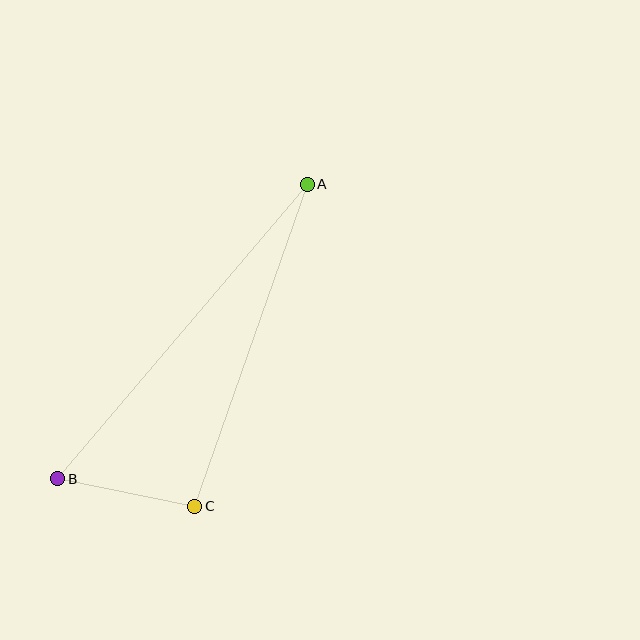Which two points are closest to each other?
Points B and C are closest to each other.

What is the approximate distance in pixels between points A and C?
The distance between A and C is approximately 341 pixels.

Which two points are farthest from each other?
Points A and B are farthest from each other.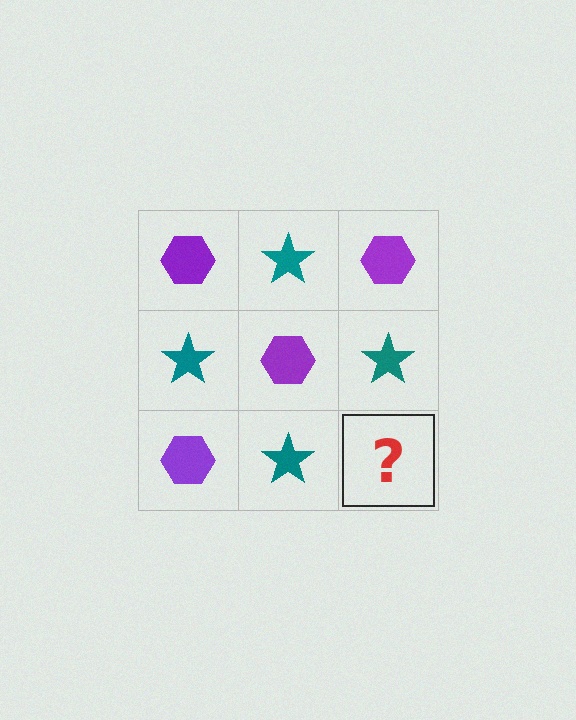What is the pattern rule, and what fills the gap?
The rule is that it alternates purple hexagon and teal star in a checkerboard pattern. The gap should be filled with a purple hexagon.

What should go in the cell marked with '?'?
The missing cell should contain a purple hexagon.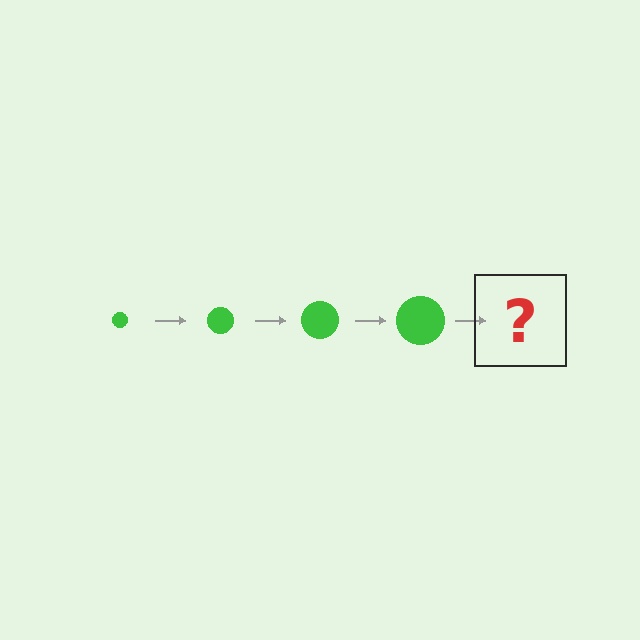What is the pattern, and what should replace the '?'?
The pattern is that the circle gets progressively larger each step. The '?' should be a green circle, larger than the previous one.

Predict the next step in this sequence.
The next step is a green circle, larger than the previous one.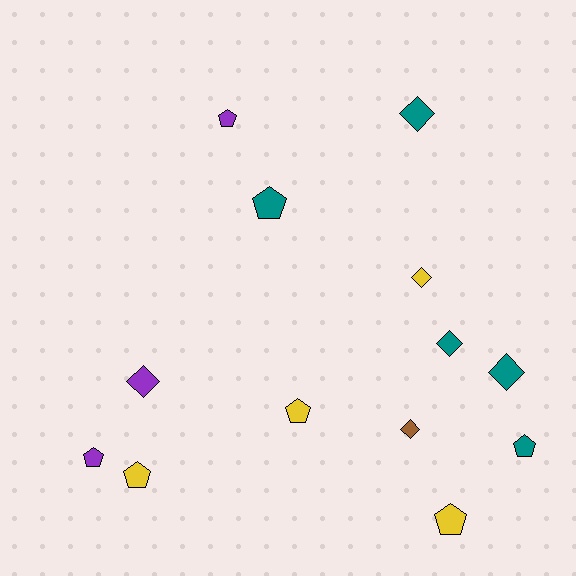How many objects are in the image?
There are 13 objects.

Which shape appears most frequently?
Pentagon, with 7 objects.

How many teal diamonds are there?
There are 3 teal diamonds.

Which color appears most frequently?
Teal, with 5 objects.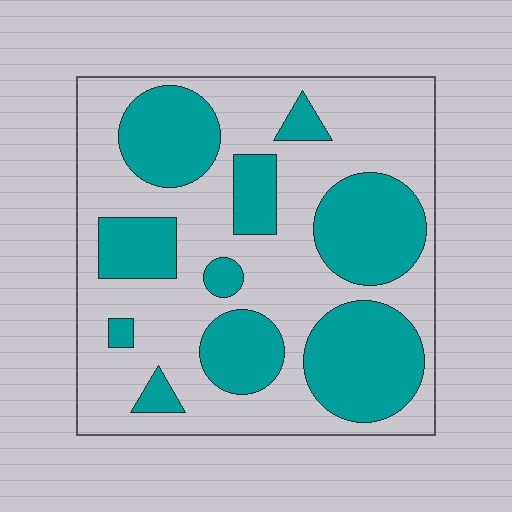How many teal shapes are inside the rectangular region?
10.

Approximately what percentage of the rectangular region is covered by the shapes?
Approximately 40%.